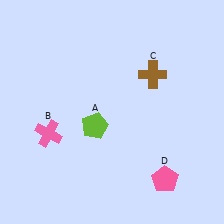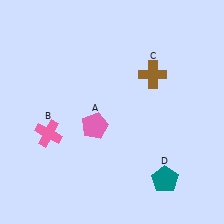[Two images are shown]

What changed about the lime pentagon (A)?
In Image 1, A is lime. In Image 2, it changed to pink.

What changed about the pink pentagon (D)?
In Image 1, D is pink. In Image 2, it changed to teal.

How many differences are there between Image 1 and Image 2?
There are 2 differences between the two images.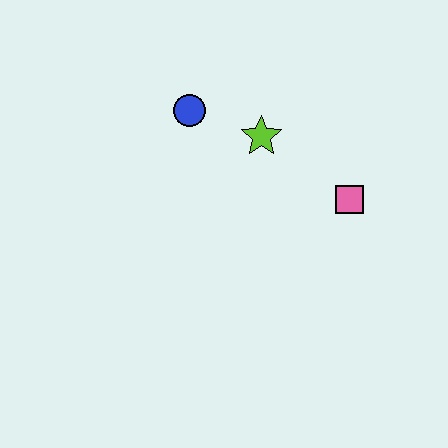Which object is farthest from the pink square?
The blue circle is farthest from the pink square.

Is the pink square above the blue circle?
No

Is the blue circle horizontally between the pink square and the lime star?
No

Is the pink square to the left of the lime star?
No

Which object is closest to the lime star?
The blue circle is closest to the lime star.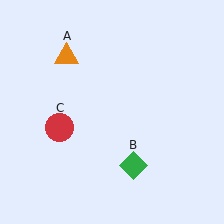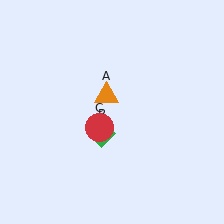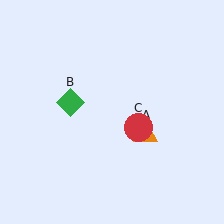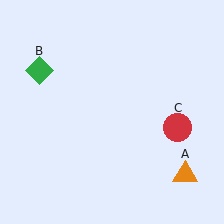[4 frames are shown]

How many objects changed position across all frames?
3 objects changed position: orange triangle (object A), green diamond (object B), red circle (object C).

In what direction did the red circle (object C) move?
The red circle (object C) moved right.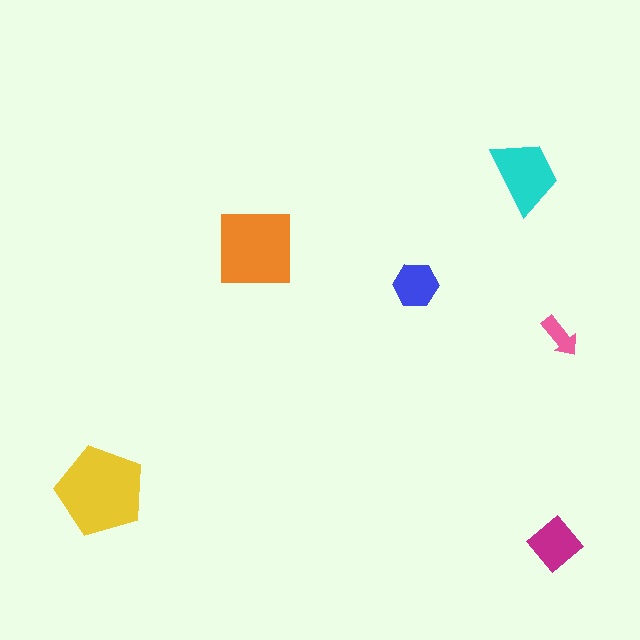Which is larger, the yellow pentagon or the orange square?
The yellow pentagon.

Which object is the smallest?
The pink arrow.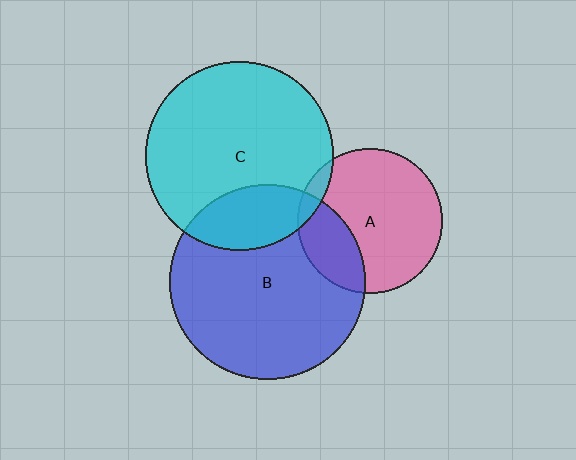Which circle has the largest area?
Circle B (blue).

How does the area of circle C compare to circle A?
Approximately 1.7 times.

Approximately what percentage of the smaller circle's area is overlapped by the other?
Approximately 25%.